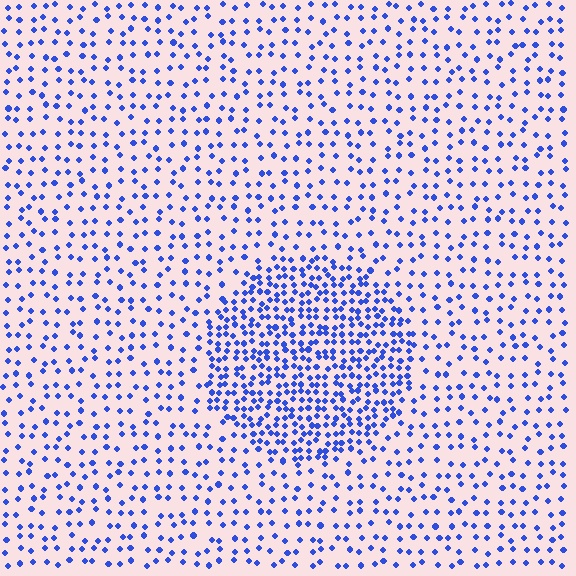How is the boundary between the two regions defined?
The boundary is defined by a change in element density (approximately 2.3x ratio). All elements are the same color, size, and shape.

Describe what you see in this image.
The image contains small blue elements arranged at two different densities. A circle-shaped region is visible where the elements are more densely packed than the surrounding area.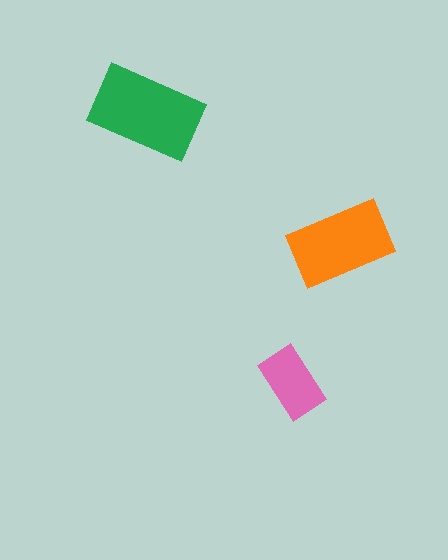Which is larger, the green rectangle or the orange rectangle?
The green one.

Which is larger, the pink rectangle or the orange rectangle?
The orange one.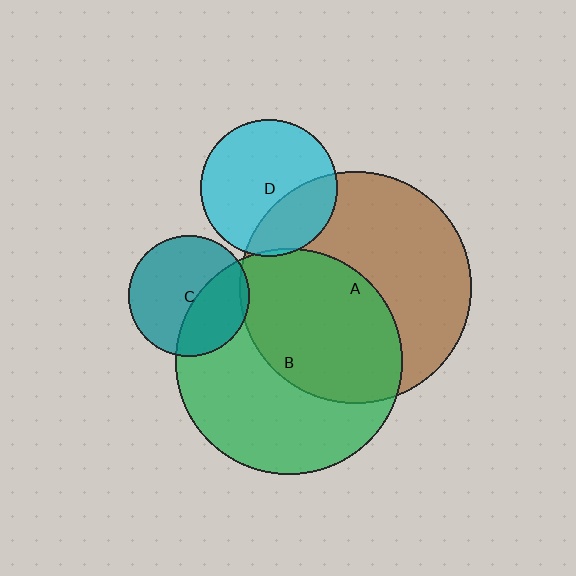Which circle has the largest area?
Circle A (brown).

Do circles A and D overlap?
Yes.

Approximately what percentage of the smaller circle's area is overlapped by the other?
Approximately 30%.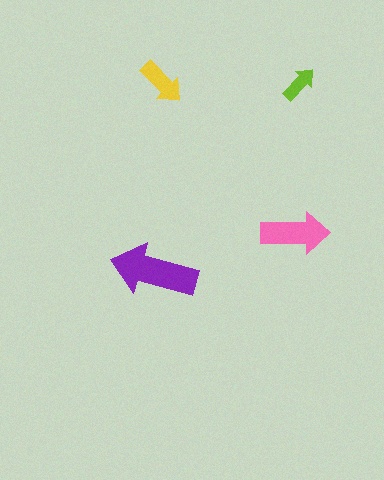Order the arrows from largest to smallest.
the purple one, the pink one, the yellow one, the lime one.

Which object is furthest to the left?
The purple arrow is leftmost.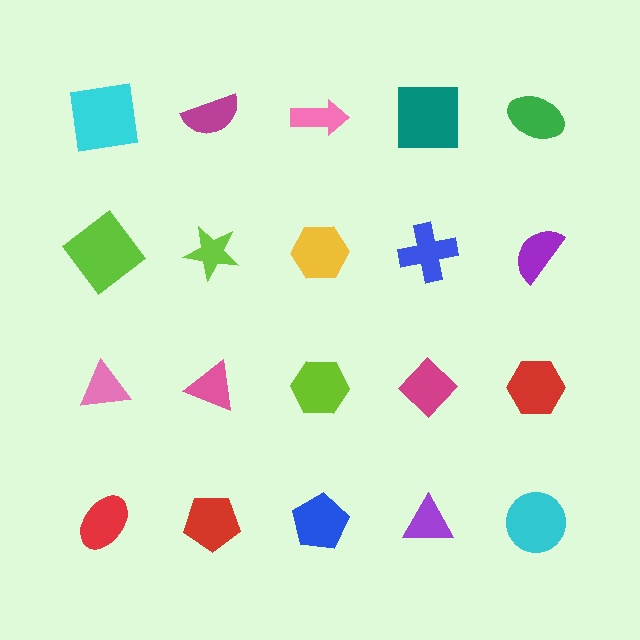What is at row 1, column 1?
A cyan square.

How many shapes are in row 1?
5 shapes.